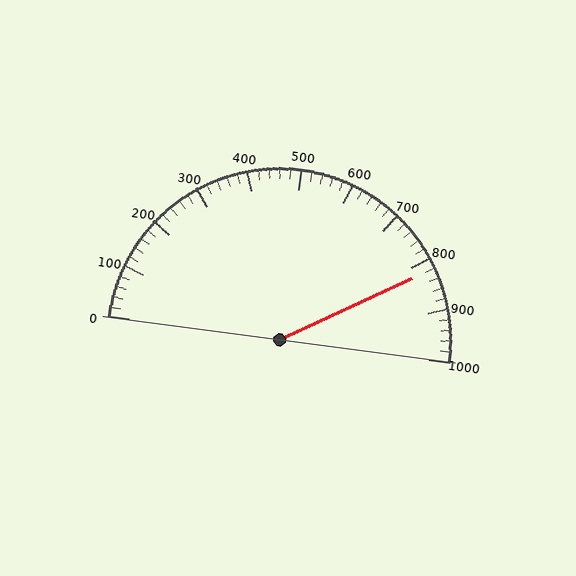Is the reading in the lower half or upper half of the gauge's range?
The reading is in the upper half of the range (0 to 1000).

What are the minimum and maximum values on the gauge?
The gauge ranges from 0 to 1000.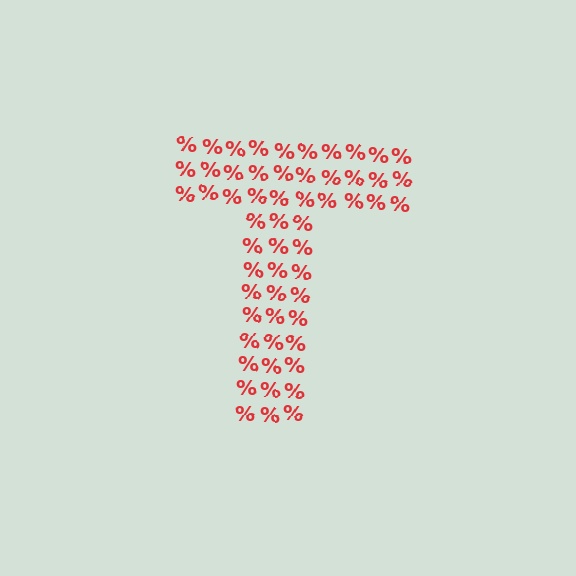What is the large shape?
The large shape is the letter T.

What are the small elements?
The small elements are percent signs.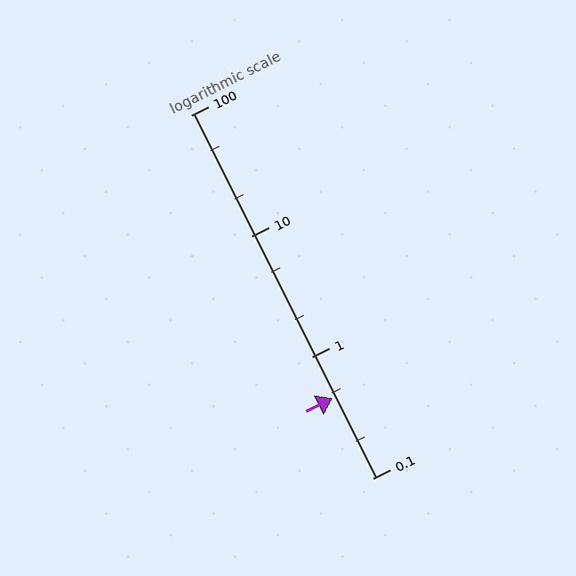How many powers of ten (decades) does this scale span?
The scale spans 3 decades, from 0.1 to 100.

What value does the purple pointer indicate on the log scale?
The pointer indicates approximately 0.46.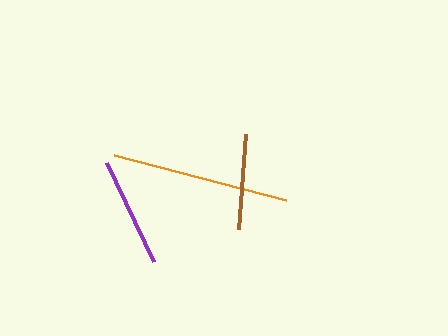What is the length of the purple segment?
The purple segment is approximately 110 pixels long.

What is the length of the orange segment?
The orange segment is approximately 179 pixels long.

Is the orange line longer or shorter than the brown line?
The orange line is longer than the brown line.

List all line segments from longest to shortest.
From longest to shortest: orange, purple, brown.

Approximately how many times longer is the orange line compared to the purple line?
The orange line is approximately 1.6 times the length of the purple line.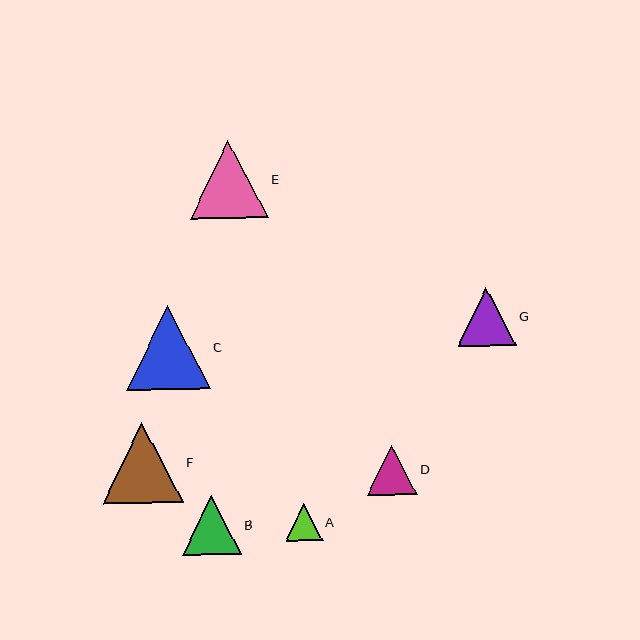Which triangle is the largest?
Triangle C is the largest with a size of approximately 83 pixels.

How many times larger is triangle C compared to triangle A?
Triangle C is approximately 2.2 times the size of triangle A.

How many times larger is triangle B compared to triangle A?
Triangle B is approximately 1.6 times the size of triangle A.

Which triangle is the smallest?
Triangle A is the smallest with a size of approximately 37 pixels.